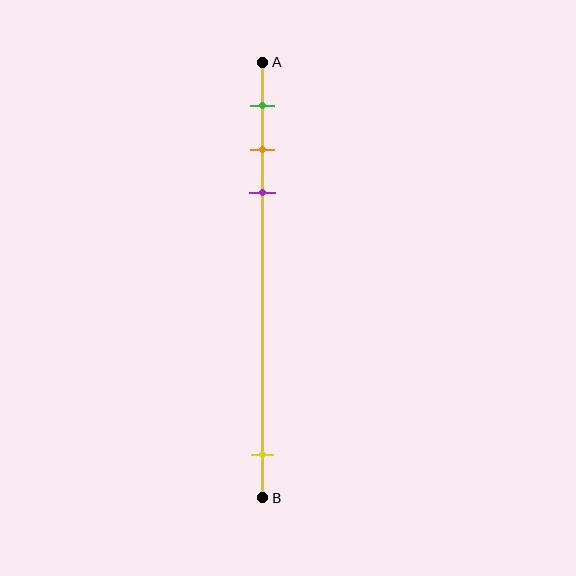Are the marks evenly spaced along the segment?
No, the marks are not evenly spaced.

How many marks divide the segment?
There are 4 marks dividing the segment.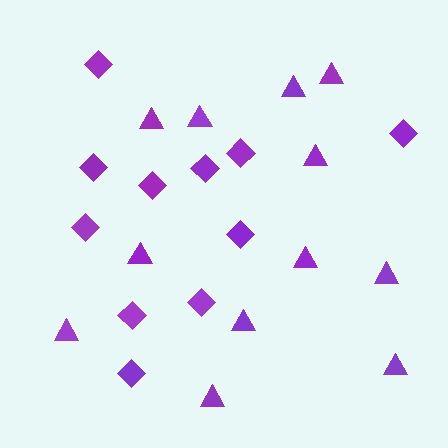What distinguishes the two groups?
There are 2 groups: one group of triangles (12) and one group of diamonds (11).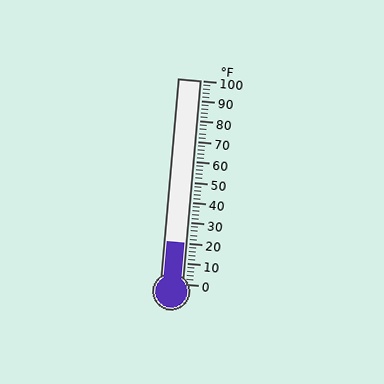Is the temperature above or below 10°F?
The temperature is above 10°F.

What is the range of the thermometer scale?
The thermometer scale ranges from 0°F to 100°F.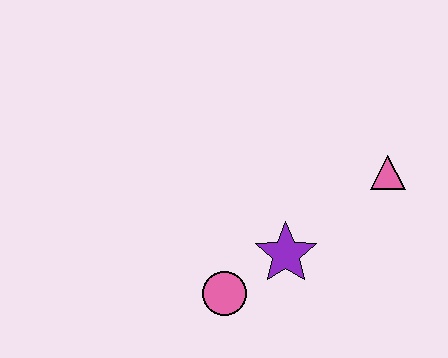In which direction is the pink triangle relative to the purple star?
The pink triangle is to the right of the purple star.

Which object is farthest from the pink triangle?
The pink circle is farthest from the pink triangle.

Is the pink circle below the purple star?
Yes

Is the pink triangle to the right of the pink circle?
Yes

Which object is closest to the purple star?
The pink circle is closest to the purple star.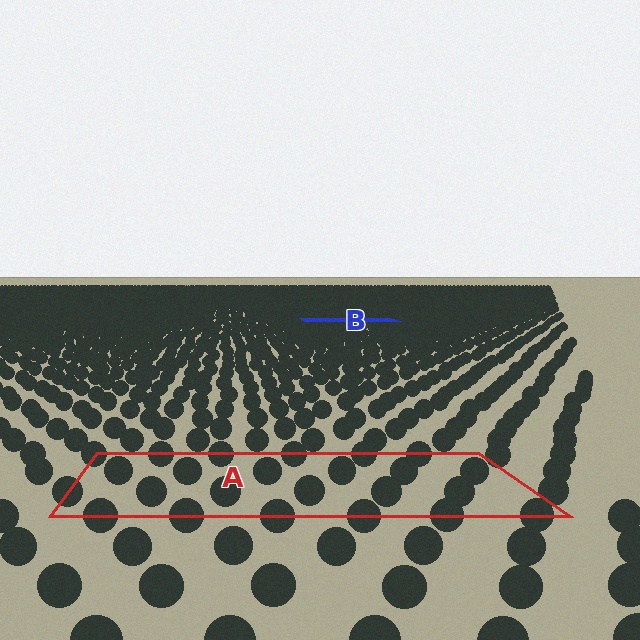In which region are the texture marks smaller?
The texture marks are smaller in region B, because it is farther away.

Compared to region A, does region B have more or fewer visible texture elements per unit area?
Region B has more texture elements per unit area — they are packed more densely because it is farther away.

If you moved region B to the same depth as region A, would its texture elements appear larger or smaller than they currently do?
They would appear larger. At a closer depth, the same texture elements are projected at a bigger on-screen size.